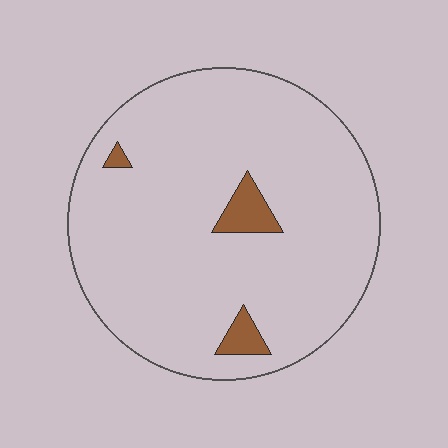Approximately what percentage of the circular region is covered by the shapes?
Approximately 5%.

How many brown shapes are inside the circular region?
3.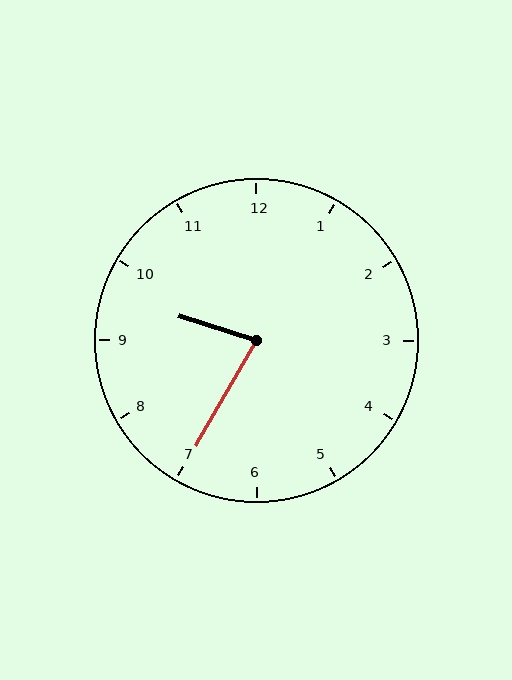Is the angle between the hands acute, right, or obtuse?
It is acute.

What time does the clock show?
9:35.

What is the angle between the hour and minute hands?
Approximately 78 degrees.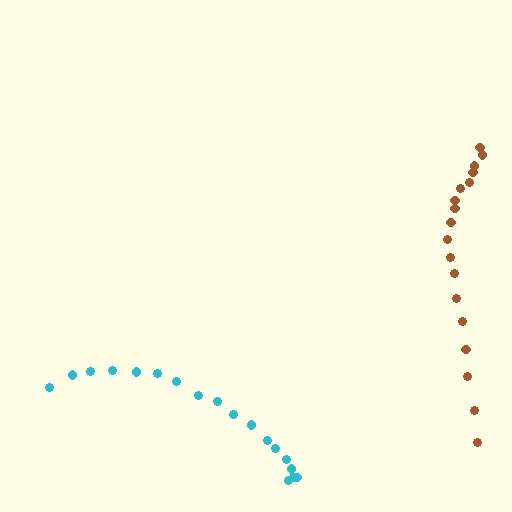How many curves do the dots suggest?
There are 2 distinct paths.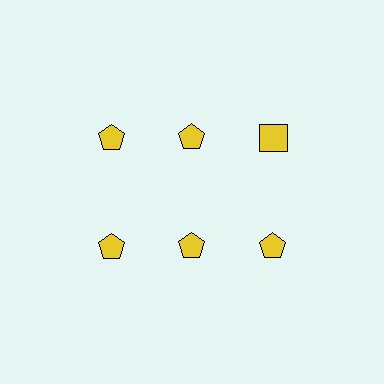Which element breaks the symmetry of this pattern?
The yellow square in the top row, center column breaks the symmetry. All other shapes are yellow pentagons.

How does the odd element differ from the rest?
It has a different shape: square instead of pentagon.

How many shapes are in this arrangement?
There are 6 shapes arranged in a grid pattern.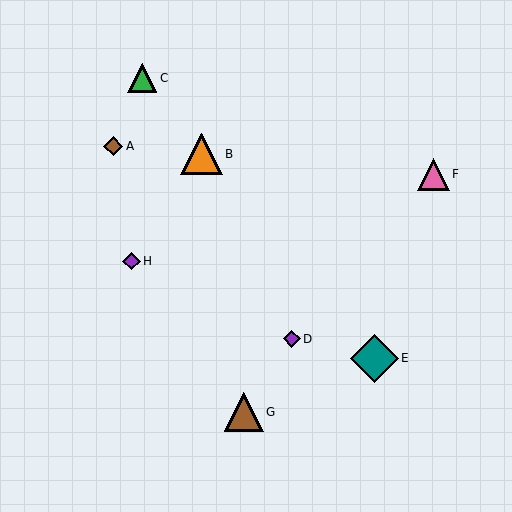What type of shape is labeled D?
Shape D is a purple diamond.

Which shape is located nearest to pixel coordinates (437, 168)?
The pink triangle (labeled F) at (433, 174) is nearest to that location.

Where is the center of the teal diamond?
The center of the teal diamond is at (375, 358).